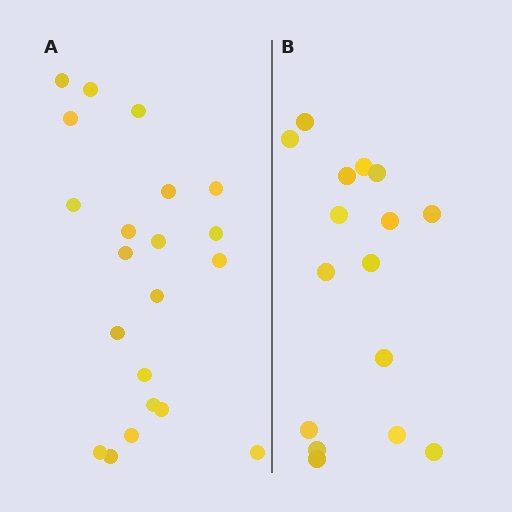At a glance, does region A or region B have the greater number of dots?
Region A (the left region) has more dots.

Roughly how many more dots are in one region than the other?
Region A has about 5 more dots than region B.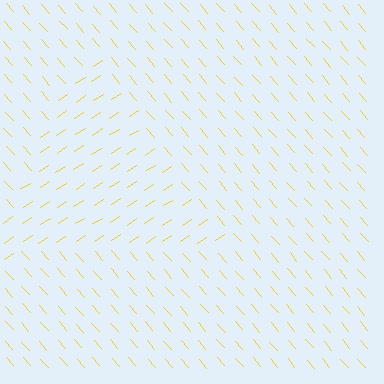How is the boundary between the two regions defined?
The boundary is defined purely by a change in line orientation (approximately 82 degrees difference). All lines are the same color and thickness.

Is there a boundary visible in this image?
Yes, there is a texture boundary formed by a change in line orientation.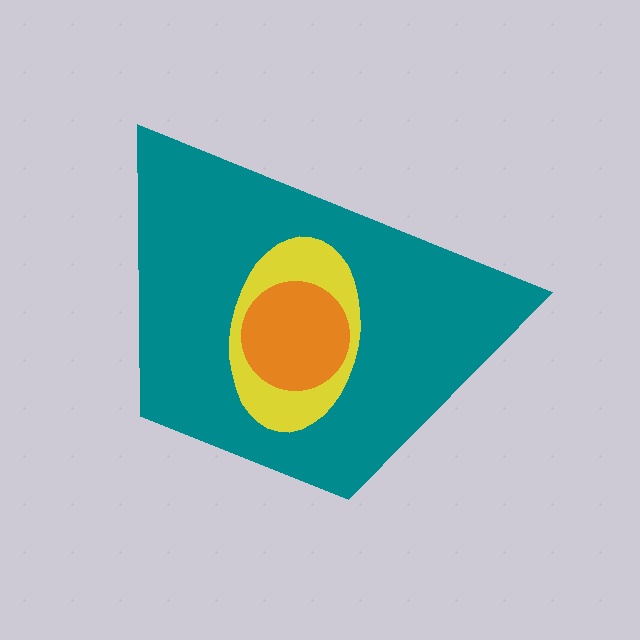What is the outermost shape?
The teal trapezoid.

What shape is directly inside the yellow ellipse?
The orange circle.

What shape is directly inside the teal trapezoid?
The yellow ellipse.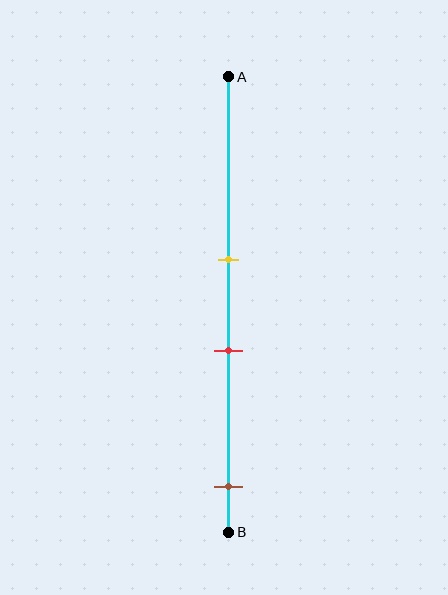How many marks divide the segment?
There are 3 marks dividing the segment.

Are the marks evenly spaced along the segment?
No, the marks are not evenly spaced.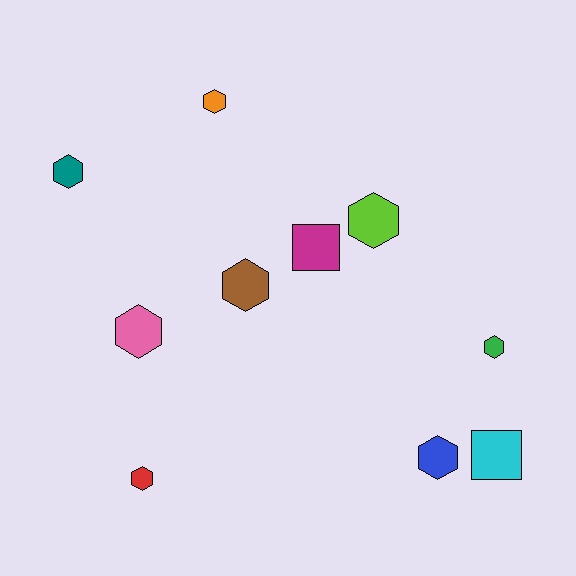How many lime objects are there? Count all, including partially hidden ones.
There is 1 lime object.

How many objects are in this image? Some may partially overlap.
There are 10 objects.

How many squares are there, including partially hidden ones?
There are 2 squares.